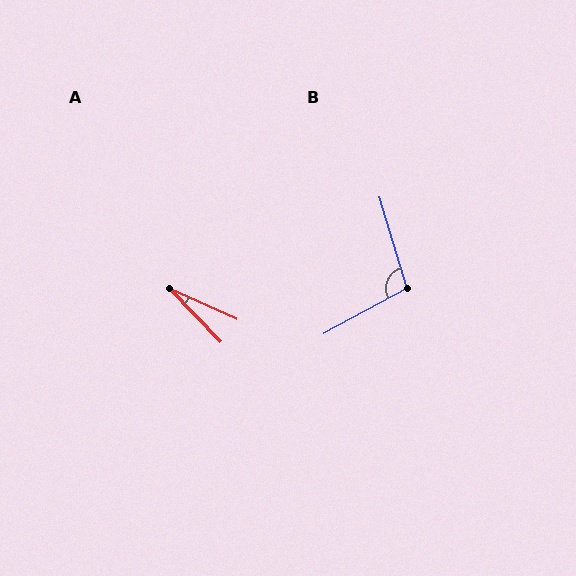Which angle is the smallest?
A, at approximately 23 degrees.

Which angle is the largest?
B, at approximately 102 degrees.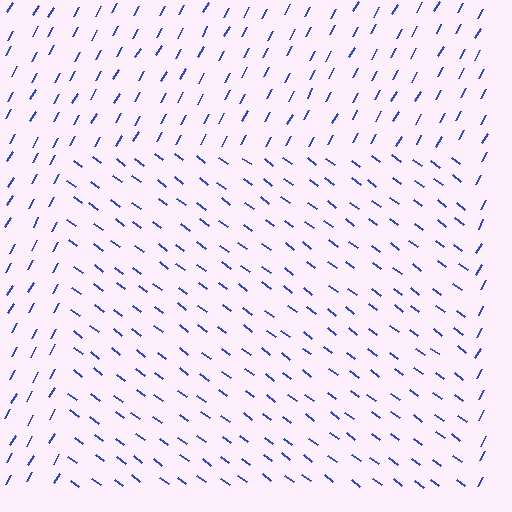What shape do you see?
I see a rectangle.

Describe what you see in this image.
The image is filled with small blue line segments. A rectangle region in the image has lines oriented differently from the surrounding lines, creating a visible texture boundary.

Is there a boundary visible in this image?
Yes, there is a texture boundary formed by a change in line orientation.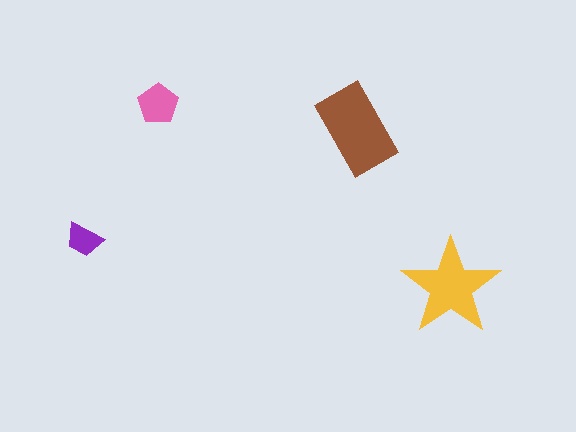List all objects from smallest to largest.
The purple trapezoid, the pink pentagon, the yellow star, the brown rectangle.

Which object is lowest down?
The yellow star is bottommost.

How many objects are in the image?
There are 4 objects in the image.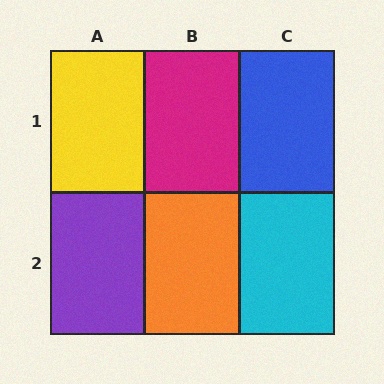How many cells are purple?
1 cell is purple.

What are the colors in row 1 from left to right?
Yellow, magenta, blue.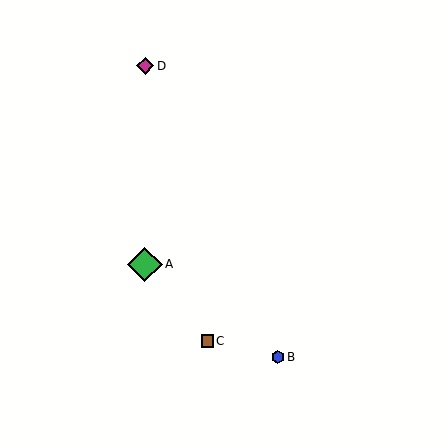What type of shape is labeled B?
Shape B is a blue hexagon.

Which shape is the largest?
The green diamond (labeled A) is the largest.